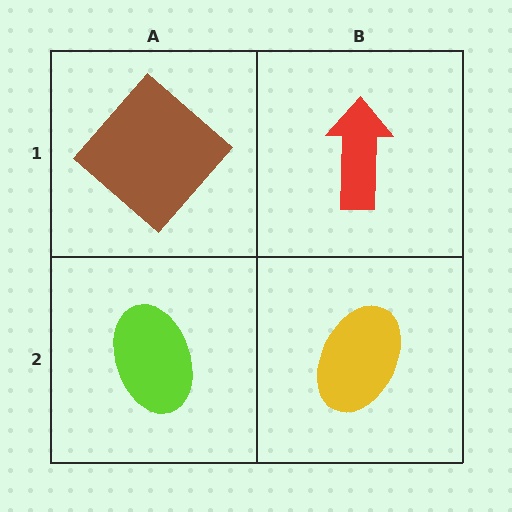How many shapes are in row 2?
2 shapes.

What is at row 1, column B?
A red arrow.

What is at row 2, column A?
A lime ellipse.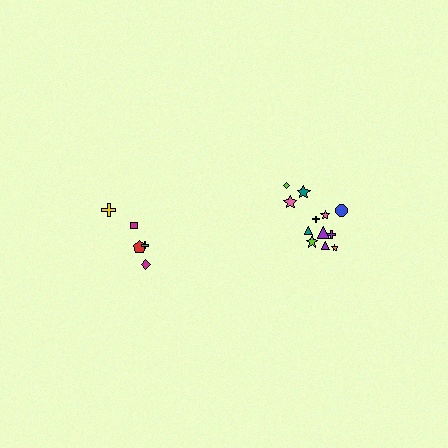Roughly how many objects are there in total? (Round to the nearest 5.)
Roughly 15 objects in total.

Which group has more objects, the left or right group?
The right group.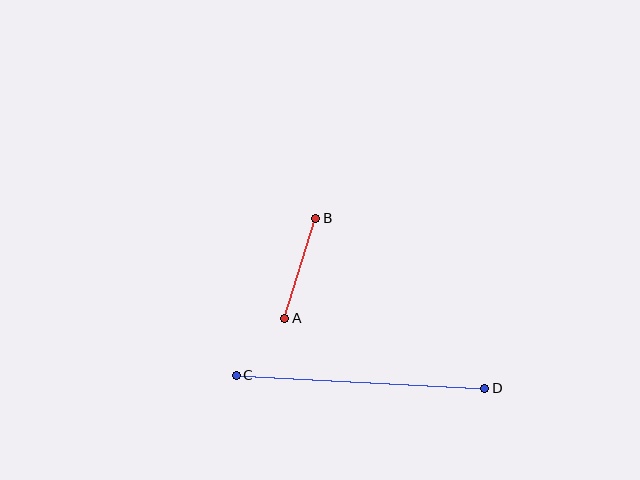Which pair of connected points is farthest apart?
Points C and D are farthest apart.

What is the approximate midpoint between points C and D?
The midpoint is at approximately (361, 382) pixels.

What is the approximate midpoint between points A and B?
The midpoint is at approximately (300, 268) pixels.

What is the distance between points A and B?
The distance is approximately 104 pixels.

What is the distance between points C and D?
The distance is approximately 248 pixels.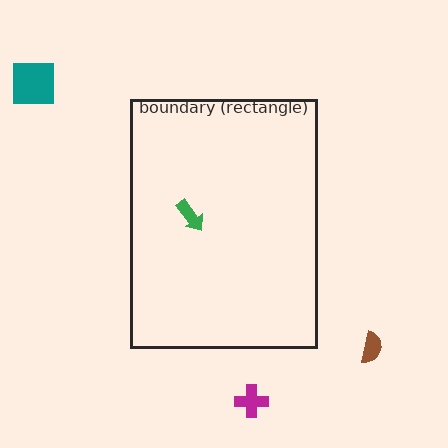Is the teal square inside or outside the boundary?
Outside.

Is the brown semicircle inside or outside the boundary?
Outside.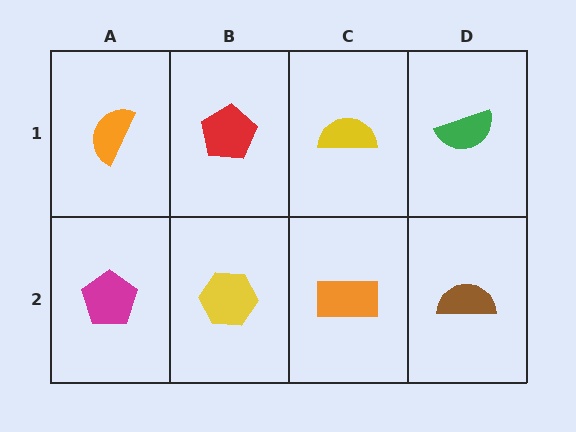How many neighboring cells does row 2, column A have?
2.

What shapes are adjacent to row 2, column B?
A red pentagon (row 1, column B), a magenta pentagon (row 2, column A), an orange rectangle (row 2, column C).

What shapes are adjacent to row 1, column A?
A magenta pentagon (row 2, column A), a red pentagon (row 1, column B).